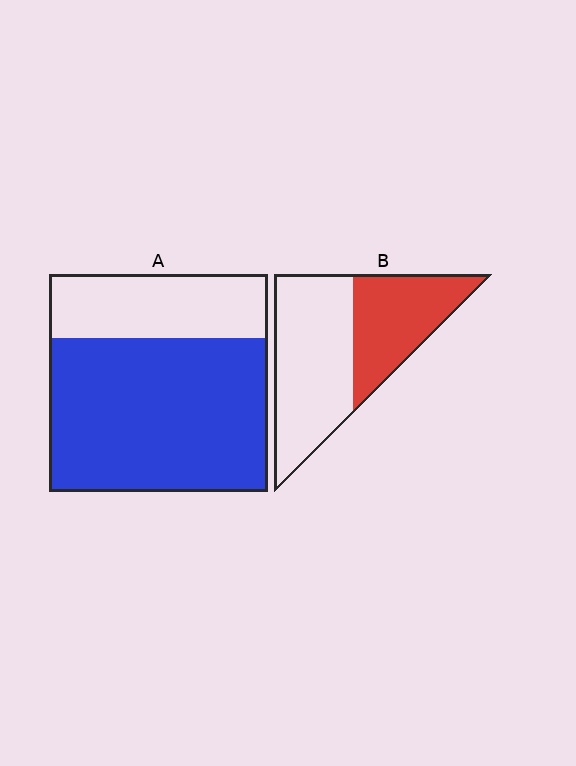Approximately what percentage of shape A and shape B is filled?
A is approximately 70% and B is approximately 40%.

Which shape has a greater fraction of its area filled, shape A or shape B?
Shape A.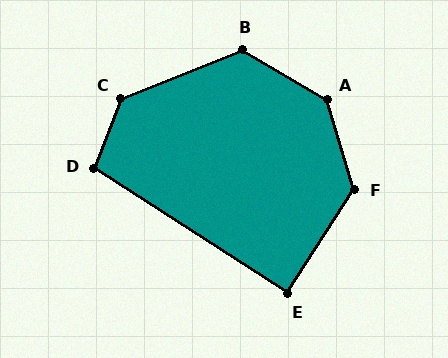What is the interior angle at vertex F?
Approximately 131 degrees (obtuse).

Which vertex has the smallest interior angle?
E, at approximately 90 degrees.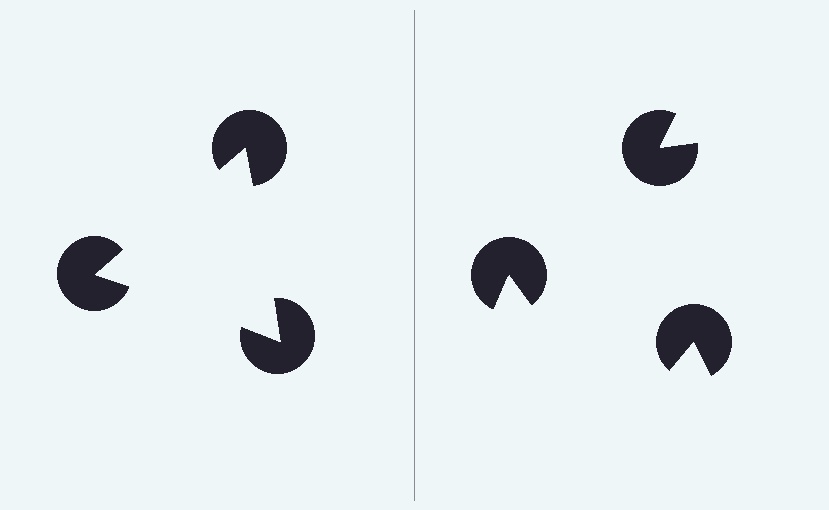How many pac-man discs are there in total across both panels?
6 — 3 on each side.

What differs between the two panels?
The pac-man discs are positioned identically on both sides; only the wedge orientations differ. On the left they align to a triangle; on the right they are misaligned.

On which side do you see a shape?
An illusory triangle appears on the left side. On the right side the wedge cuts are rotated, so no coherent shape forms.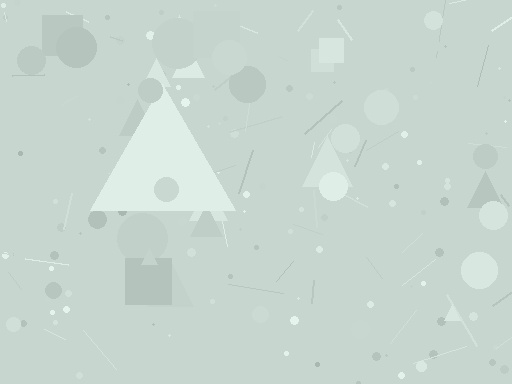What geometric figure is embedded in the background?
A triangle is embedded in the background.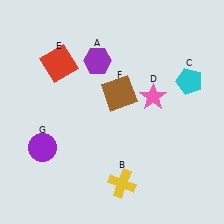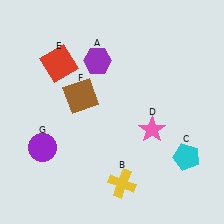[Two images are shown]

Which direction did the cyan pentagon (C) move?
The cyan pentagon (C) moved down.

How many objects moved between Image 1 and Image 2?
3 objects moved between the two images.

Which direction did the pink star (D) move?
The pink star (D) moved down.